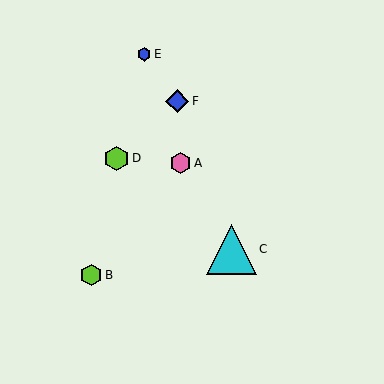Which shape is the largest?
The cyan triangle (labeled C) is the largest.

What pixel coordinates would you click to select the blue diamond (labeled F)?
Click at (177, 101) to select the blue diamond F.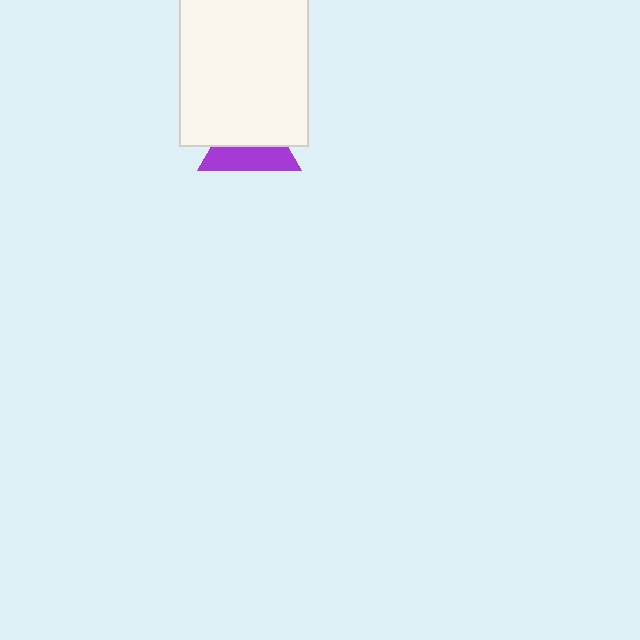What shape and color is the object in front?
The object in front is a white rectangle.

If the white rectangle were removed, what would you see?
You would see the complete purple triangle.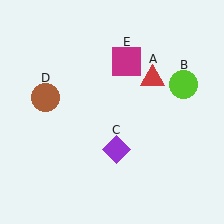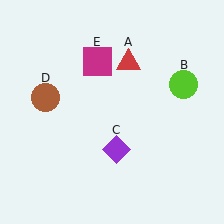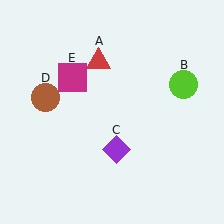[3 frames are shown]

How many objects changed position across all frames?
2 objects changed position: red triangle (object A), magenta square (object E).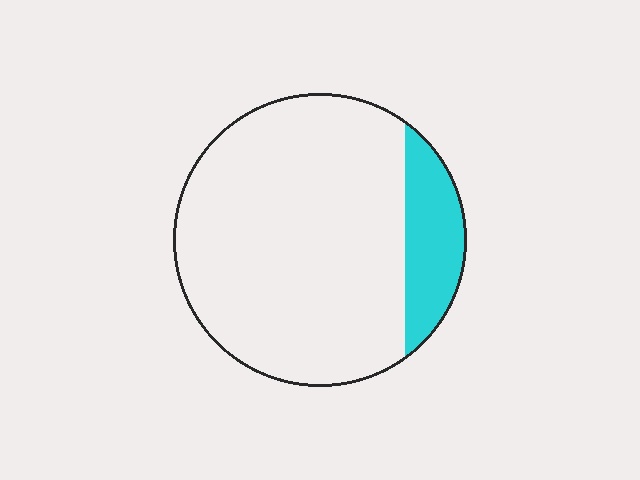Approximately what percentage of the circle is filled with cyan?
Approximately 15%.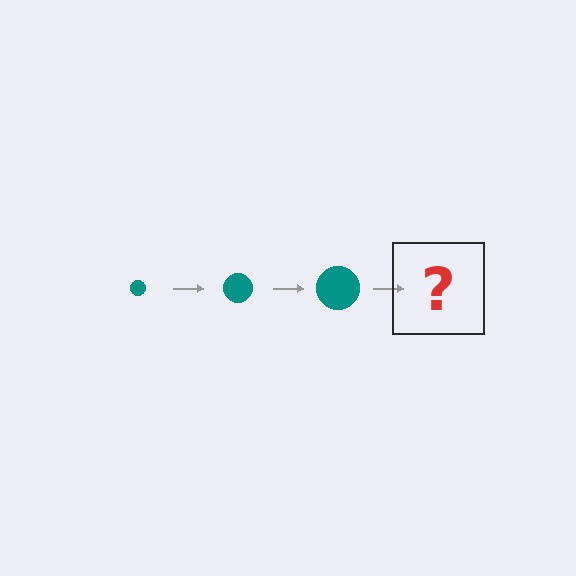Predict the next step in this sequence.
The next step is a teal circle, larger than the previous one.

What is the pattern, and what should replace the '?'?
The pattern is that the circle gets progressively larger each step. The '?' should be a teal circle, larger than the previous one.